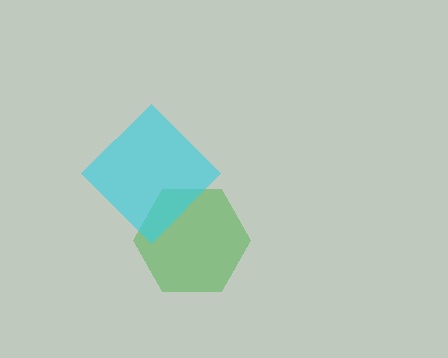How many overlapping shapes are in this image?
There are 2 overlapping shapes in the image.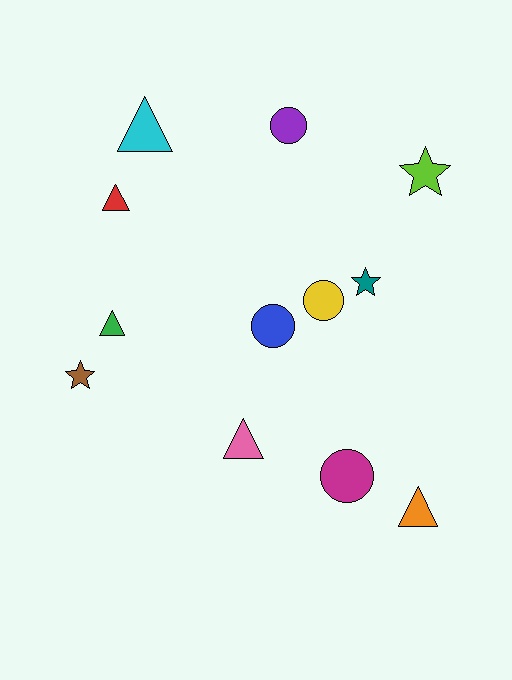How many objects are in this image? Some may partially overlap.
There are 12 objects.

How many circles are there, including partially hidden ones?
There are 4 circles.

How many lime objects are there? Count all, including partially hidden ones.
There is 1 lime object.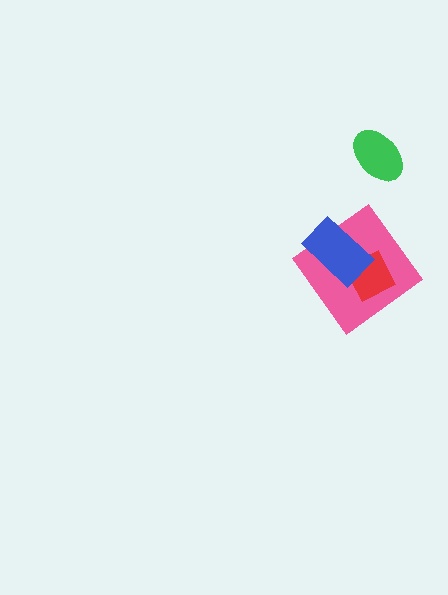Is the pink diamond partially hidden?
Yes, it is partially covered by another shape.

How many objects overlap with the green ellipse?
0 objects overlap with the green ellipse.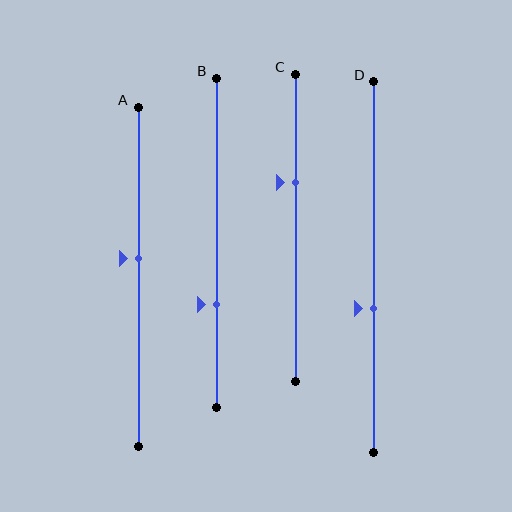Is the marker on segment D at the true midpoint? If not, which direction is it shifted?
No, the marker on segment D is shifted downward by about 11% of the segment length.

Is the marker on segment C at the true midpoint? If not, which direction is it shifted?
No, the marker on segment C is shifted upward by about 15% of the segment length.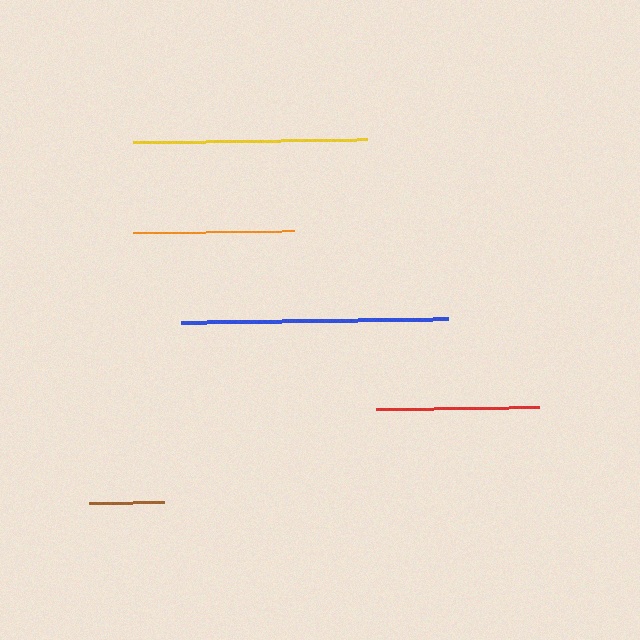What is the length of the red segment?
The red segment is approximately 163 pixels long.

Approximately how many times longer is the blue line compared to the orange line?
The blue line is approximately 1.7 times the length of the orange line.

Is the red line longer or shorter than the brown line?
The red line is longer than the brown line.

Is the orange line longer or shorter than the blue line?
The blue line is longer than the orange line.